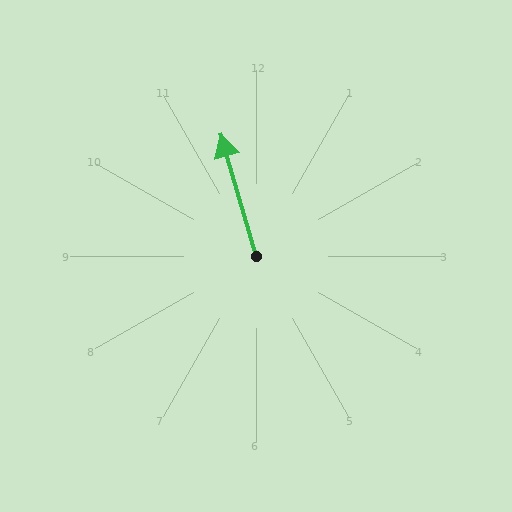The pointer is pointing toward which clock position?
Roughly 11 o'clock.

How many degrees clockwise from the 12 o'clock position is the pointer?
Approximately 344 degrees.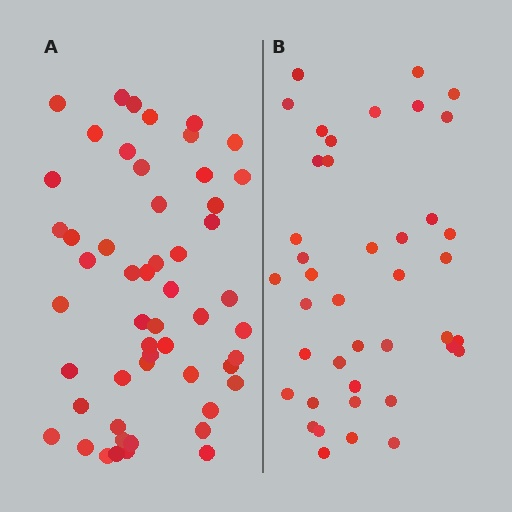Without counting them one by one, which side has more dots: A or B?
Region A (the left region) has more dots.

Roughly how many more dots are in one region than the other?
Region A has roughly 12 or so more dots than region B.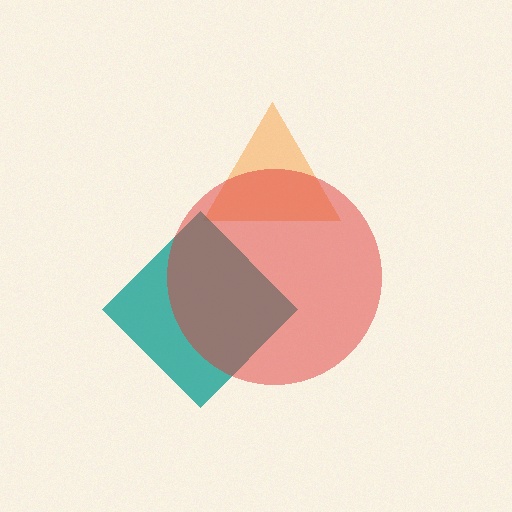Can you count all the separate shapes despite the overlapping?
Yes, there are 3 separate shapes.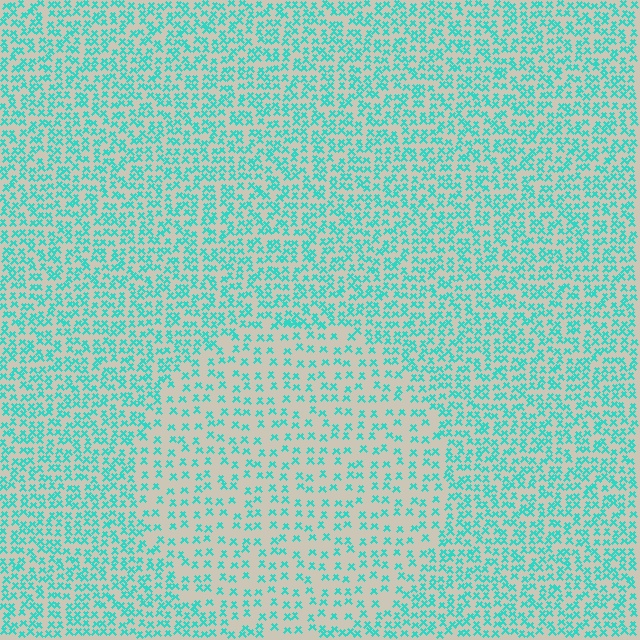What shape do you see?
I see a circle.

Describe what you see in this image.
The image contains small cyan elements arranged at two different densities. A circle-shaped region is visible where the elements are less densely packed than the surrounding area.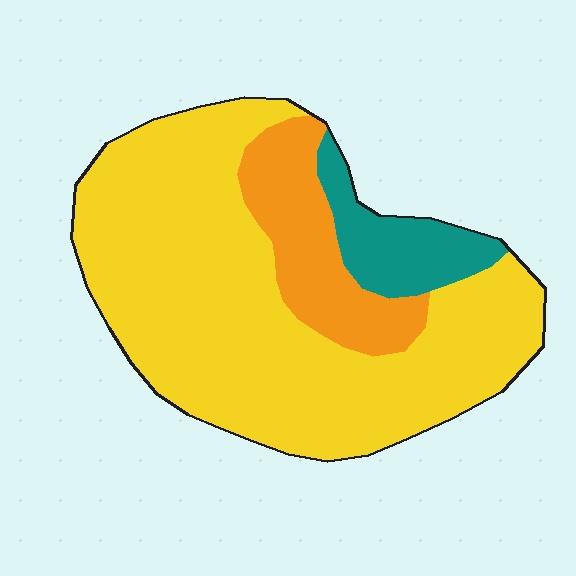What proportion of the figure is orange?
Orange takes up between a sixth and a third of the figure.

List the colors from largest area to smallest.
From largest to smallest: yellow, orange, teal.